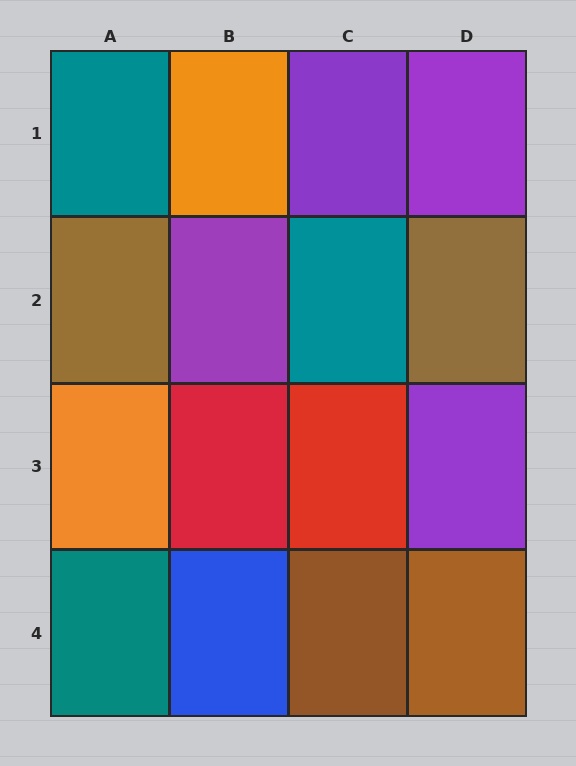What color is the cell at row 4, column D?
Brown.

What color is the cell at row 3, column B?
Red.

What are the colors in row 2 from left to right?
Brown, purple, teal, brown.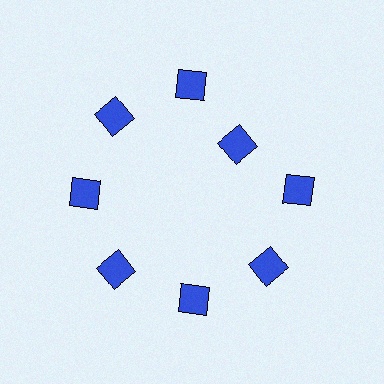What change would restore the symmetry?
The symmetry would be restored by moving it outward, back onto the ring so that all 8 diamonds sit at equal angles and equal distance from the center.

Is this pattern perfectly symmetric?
No. The 8 blue diamonds are arranged in a ring, but one element near the 2 o'clock position is pulled inward toward the center, breaking the 8-fold rotational symmetry.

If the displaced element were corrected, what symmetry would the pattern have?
It would have 8-fold rotational symmetry — the pattern would map onto itself every 45 degrees.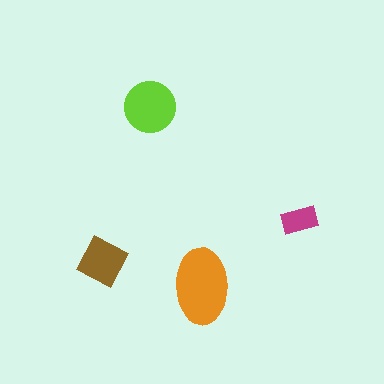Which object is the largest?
The orange ellipse.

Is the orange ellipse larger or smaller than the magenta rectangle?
Larger.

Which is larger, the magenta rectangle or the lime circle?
The lime circle.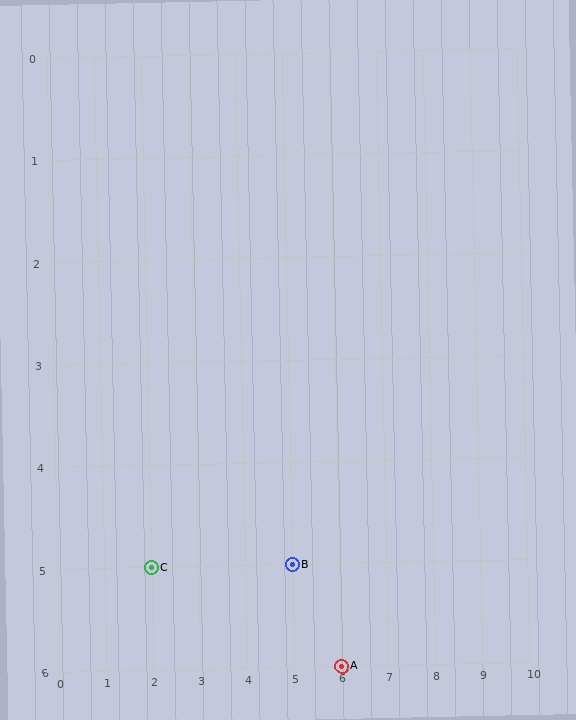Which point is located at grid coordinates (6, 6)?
Point A is at (6, 6).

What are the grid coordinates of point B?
Point B is at grid coordinates (5, 5).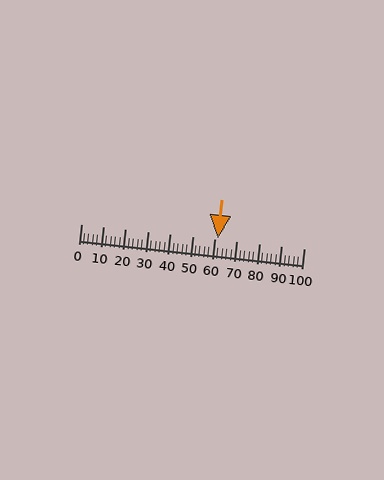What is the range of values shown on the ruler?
The ruler shows values from 0 to 100.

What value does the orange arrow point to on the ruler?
The orange arrow points to approximately 62.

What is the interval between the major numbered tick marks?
The major tick marks are spaced 10 units apart.